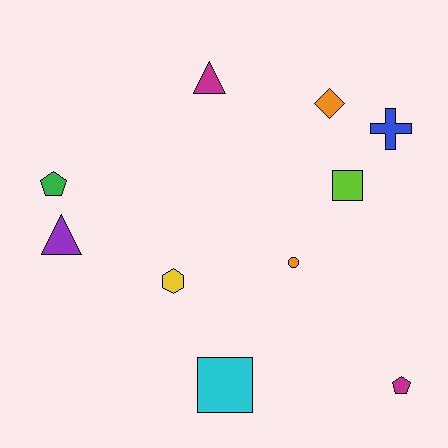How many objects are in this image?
There are 10 objects.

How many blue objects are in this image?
There is 1 blue object.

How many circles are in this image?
There is 1 circle.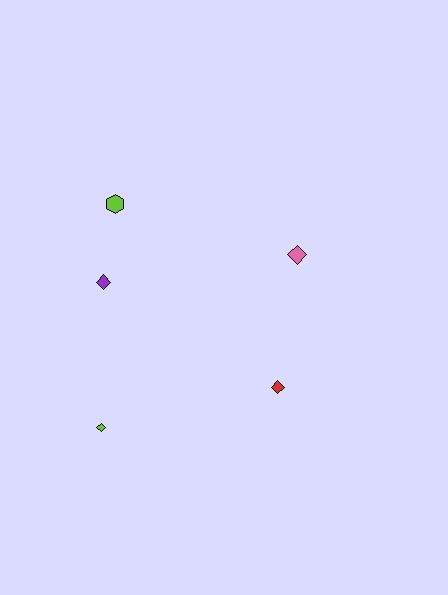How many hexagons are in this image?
There is 1 hexagon.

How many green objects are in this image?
There are no green objects.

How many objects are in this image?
There are 5 objects.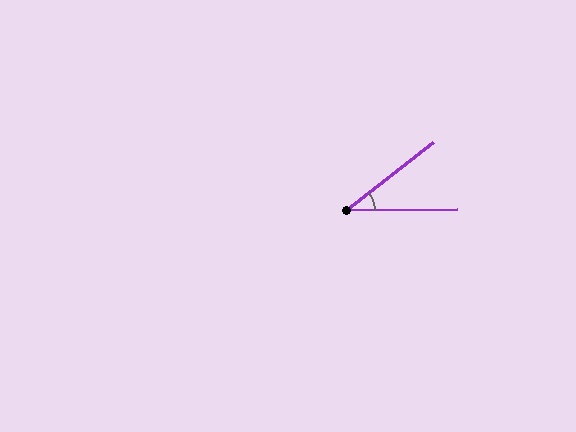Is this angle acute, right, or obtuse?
It is acute.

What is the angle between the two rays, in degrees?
Approximately 37 degrees.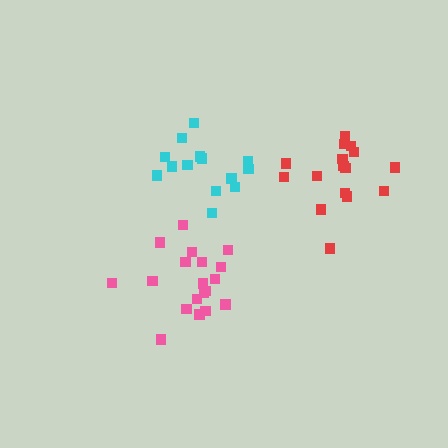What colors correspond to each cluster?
The clusters are colored: pink, red, cyan.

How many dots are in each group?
Group 1: 19 dots, Group 2: 16 dots, Group 3: 14 dots (49 total).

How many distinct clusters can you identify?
There are 3 distinct clusters.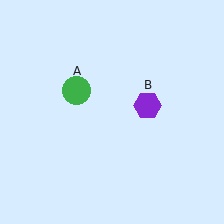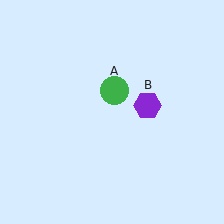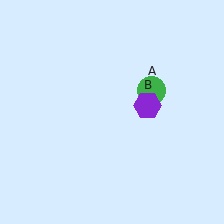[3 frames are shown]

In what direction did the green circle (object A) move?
The green circle (object A) moved right.